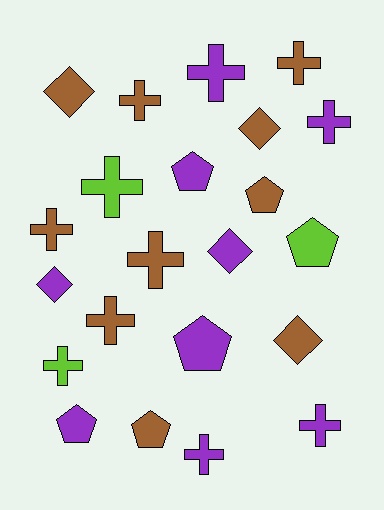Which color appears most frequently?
Brown, with 10 objects.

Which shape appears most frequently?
Cross, with 11 objects.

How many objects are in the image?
There are 22 objects.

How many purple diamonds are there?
There are 2 purple diamonds.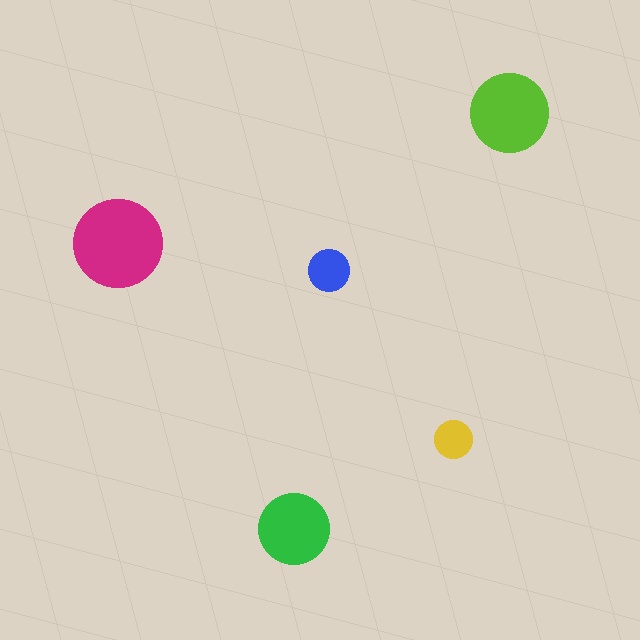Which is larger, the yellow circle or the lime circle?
The lime one.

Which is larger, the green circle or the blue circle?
The green one.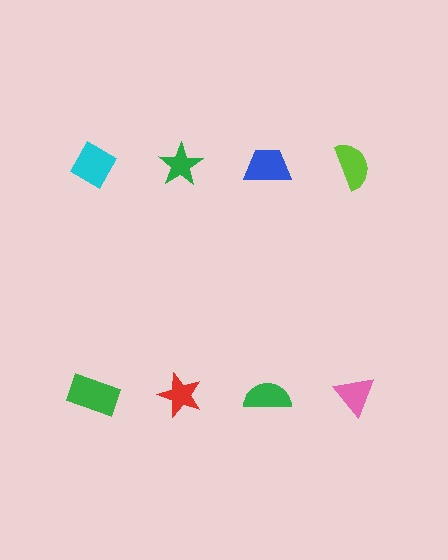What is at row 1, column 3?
A blue trapezoid.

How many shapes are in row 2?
4 shapes.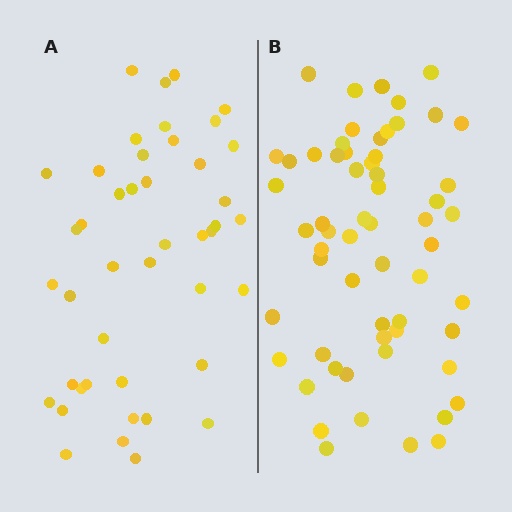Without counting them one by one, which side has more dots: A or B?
Region B (the right region) has more dots.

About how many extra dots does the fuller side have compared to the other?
Region B has approximately 15 more dots than region A.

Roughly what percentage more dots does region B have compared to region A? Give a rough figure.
About 35% more.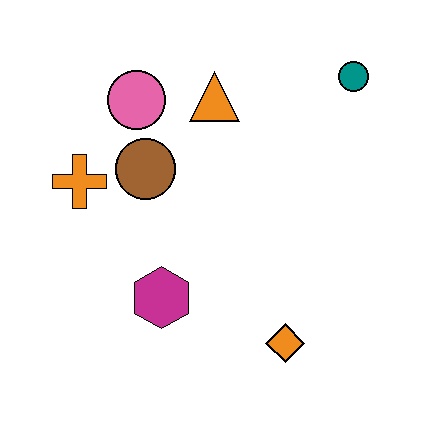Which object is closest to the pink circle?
The brown circle is closest to the pink circle.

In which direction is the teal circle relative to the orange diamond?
The teal circle is above the orange diamond.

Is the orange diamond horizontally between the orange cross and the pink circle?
No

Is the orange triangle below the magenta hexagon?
No